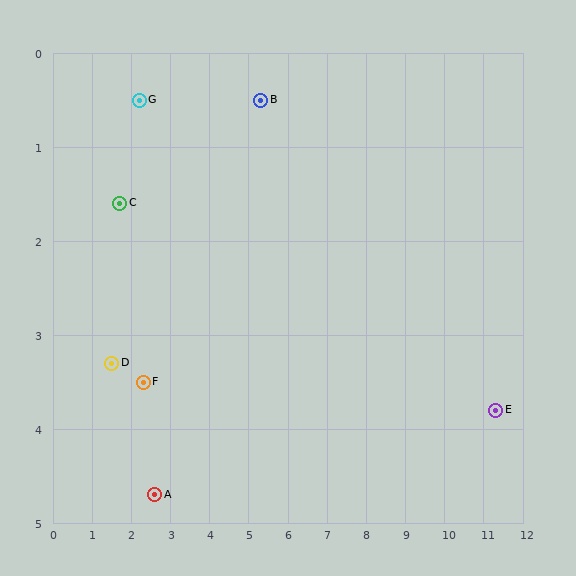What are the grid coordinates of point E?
Point E is at approximately (11.3, 3.8).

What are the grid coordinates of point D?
Point D is at approximately (1.5, 3.3).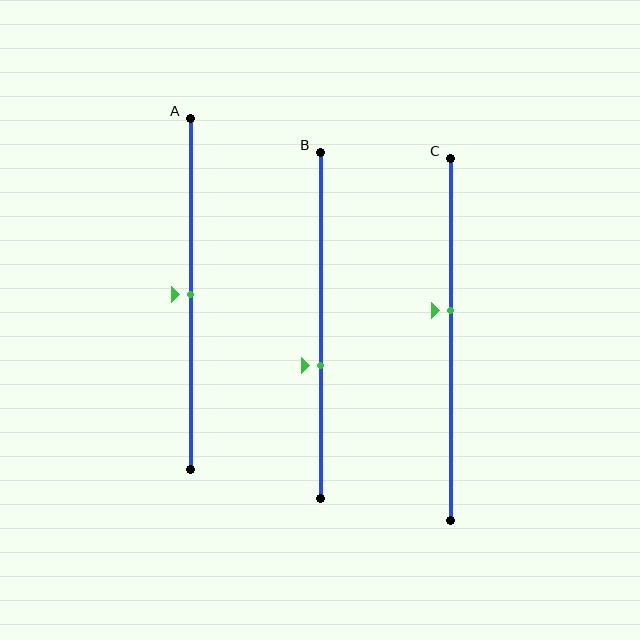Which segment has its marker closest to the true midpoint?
Segment A has its marker closest to the true midpoint.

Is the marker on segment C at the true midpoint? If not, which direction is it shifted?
No, the marker on segment C is shifted upward by about 8% of the segment length.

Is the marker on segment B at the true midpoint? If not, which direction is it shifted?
No, the marker on segment B is shifted downward by about 12% of the segment length.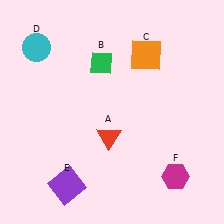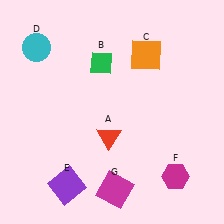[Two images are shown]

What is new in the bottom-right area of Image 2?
A magenta square (G) was added in the bottom-right area of Image 2.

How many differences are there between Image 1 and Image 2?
There is 1 difference between the two images.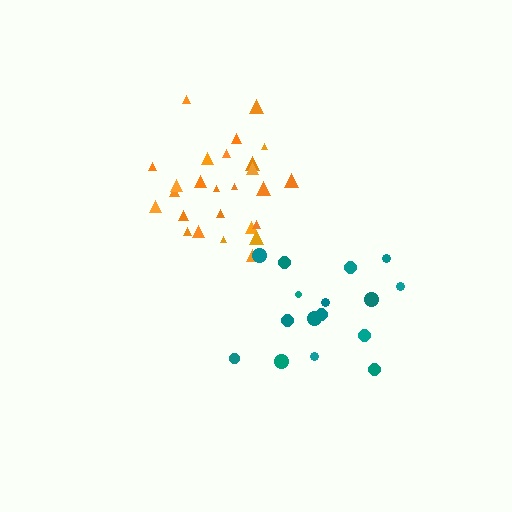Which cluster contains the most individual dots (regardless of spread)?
Orange (26).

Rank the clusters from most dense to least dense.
orange, teal.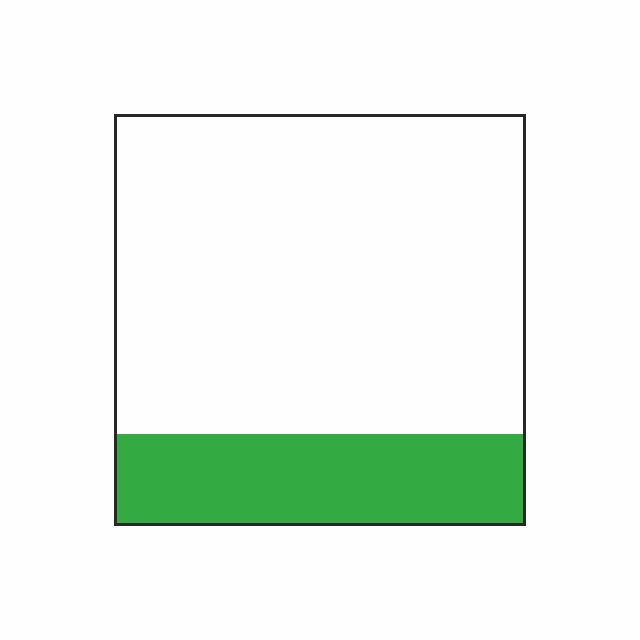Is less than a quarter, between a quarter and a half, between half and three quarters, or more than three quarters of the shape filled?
Less than a quarter.